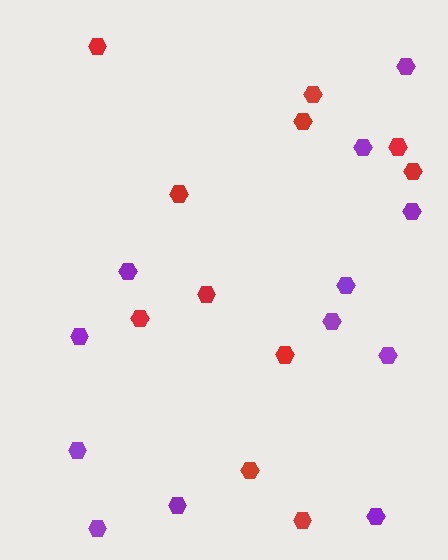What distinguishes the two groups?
There are 2 groups: one group of purple hexagons (12) and one group of red hexagons (11).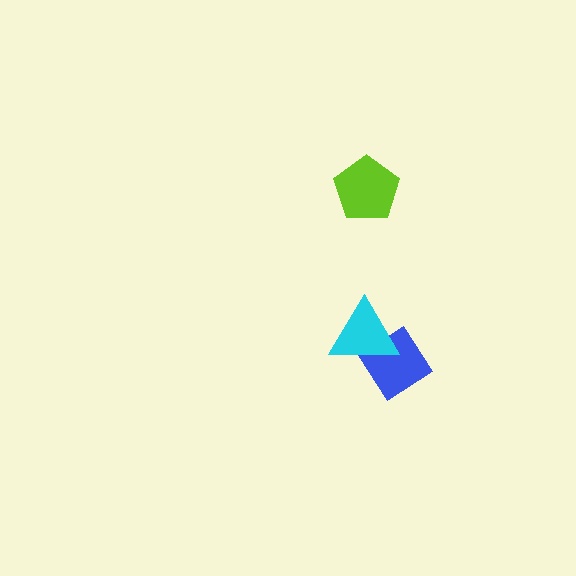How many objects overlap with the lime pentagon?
0 objects overlap with the lime pentagon.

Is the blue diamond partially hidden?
Yes, it is partially covered by another shape.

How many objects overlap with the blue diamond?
1 object overlaps with the blue diamond.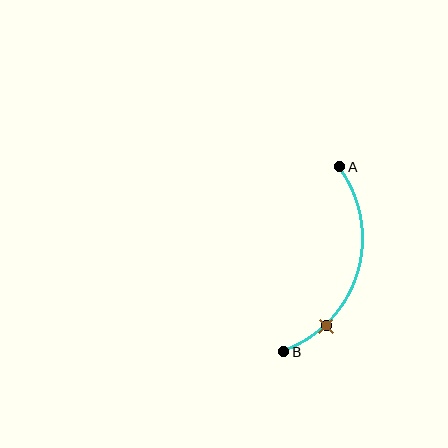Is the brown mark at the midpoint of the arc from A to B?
No. The brown mark lies on the arc but is closer to endpoint B. The arc midpoint would be at the point on the curve equidistant along the arc from both A and B.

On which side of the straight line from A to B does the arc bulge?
The arc bulges to the right of the straight line connecting A and B.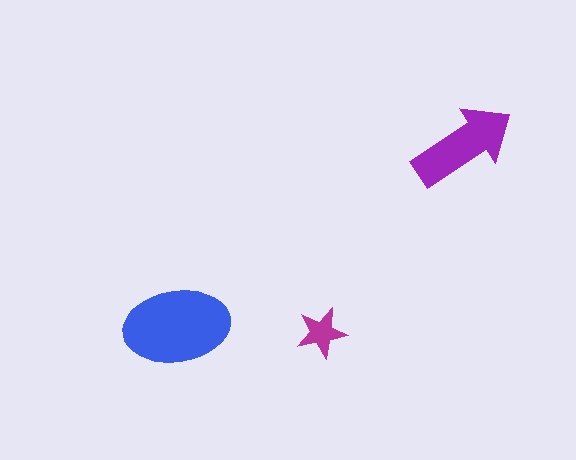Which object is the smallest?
The magenta star.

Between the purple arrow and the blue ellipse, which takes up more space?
The blue ellipse.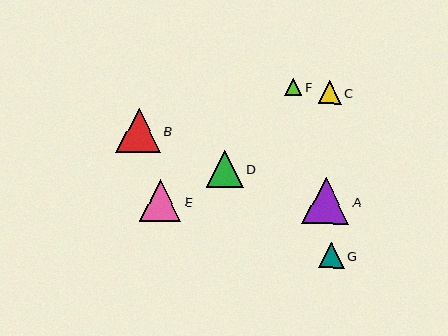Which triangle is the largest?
Triangle A is the largest with a size of approximately 47 pixels.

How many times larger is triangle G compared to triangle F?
Triangle G is approximately 1.5 times the size of triangle F.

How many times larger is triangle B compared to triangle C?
Triangle B is approximately 1.9 times the size of triangle C.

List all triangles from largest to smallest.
From largest to smallest: A, B, E, D, G, C, F.